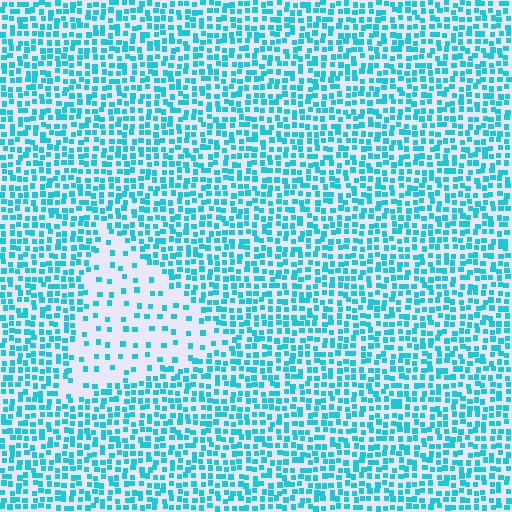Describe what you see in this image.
The image contains small cyan elements arranged at two different densities. A triangle-shaped region is visible where the elements are less densely packed than the surrounding area.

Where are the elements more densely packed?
The elements are more densely packed outside the triangle boundary.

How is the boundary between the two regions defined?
The boundary is defined by a change in element density (approximately 2.9x ratio). All elements are the same color, size, and shape.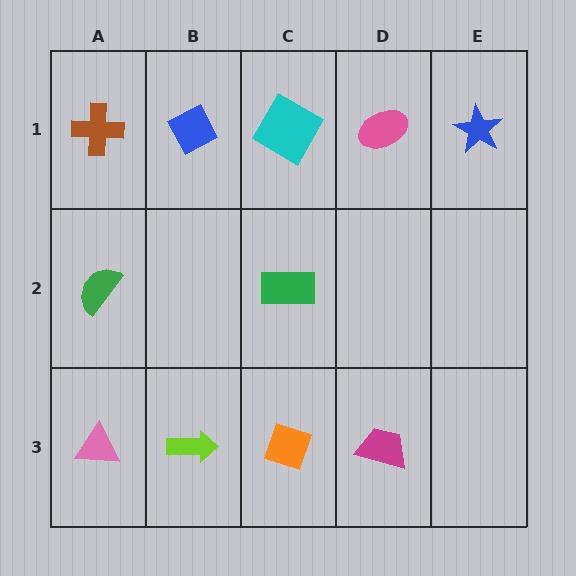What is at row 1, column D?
A pink ellipse.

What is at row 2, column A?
A green semicircle.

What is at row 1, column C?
A cyan diamond.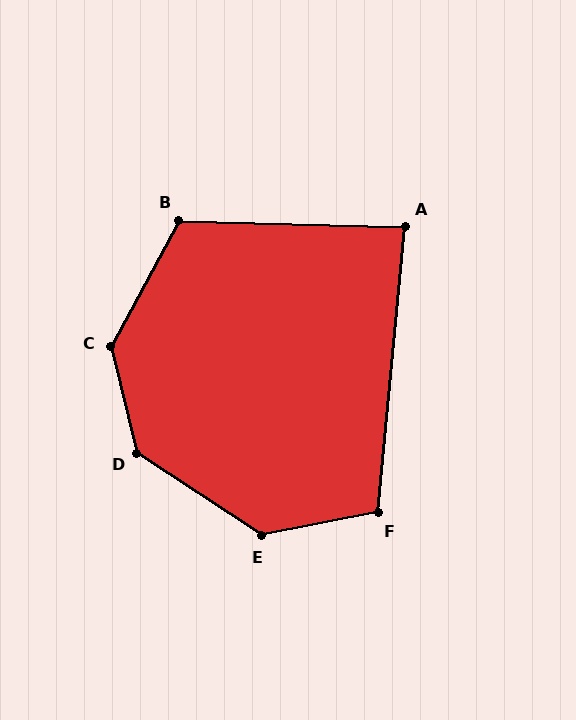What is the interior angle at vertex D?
Approximately 137 degrees (obtuse).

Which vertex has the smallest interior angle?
A, at approximately 86 degrees.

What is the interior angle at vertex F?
Approximately 107 degrees (obtuse).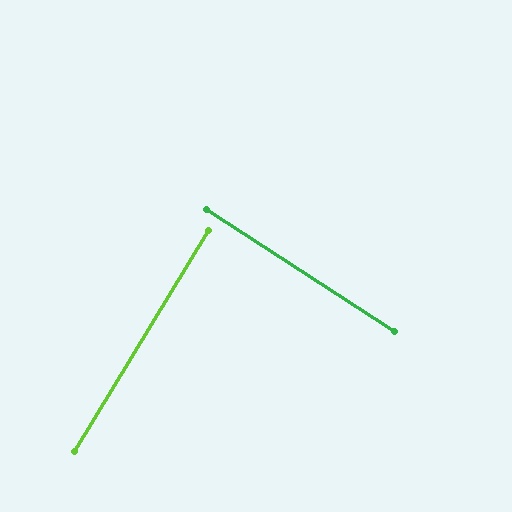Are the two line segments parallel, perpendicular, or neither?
Perpendicular — they meet at approximately 88°.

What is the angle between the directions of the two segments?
Approximately 88 degrees.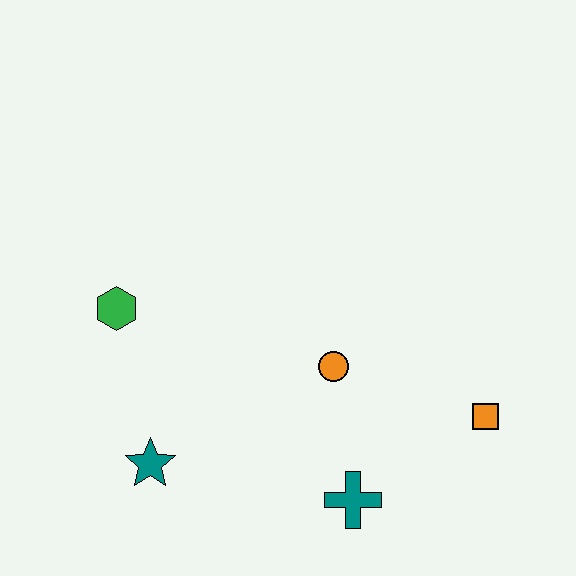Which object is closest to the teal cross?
The orange circle is closest to the teal cross.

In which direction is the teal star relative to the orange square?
The teal star is to the left of the orange square.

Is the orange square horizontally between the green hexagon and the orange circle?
No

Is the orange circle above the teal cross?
Yes